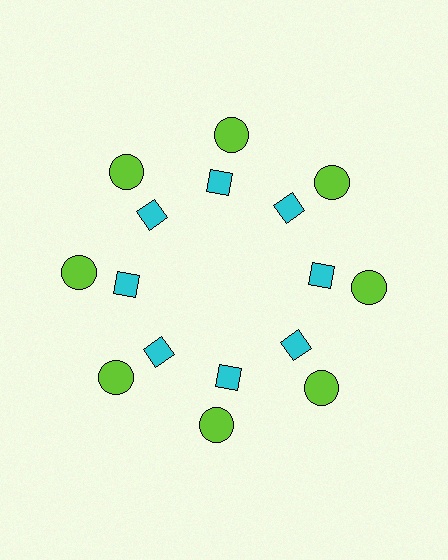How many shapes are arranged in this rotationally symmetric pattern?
There are 16 shapes, arranged in 8 groups of 2.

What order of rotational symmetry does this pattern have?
This pattern has 8-fold rotational symmetry.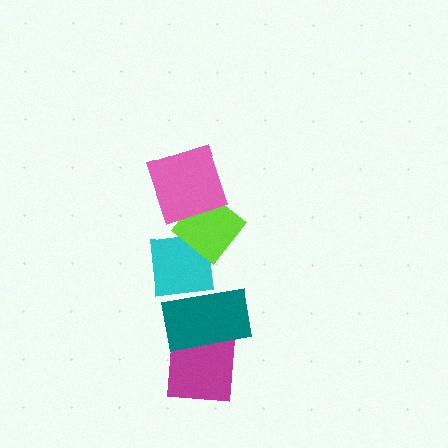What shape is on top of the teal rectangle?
The cyan square is on top of the teal rectangle.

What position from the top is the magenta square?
The magenta square is 5th from the top.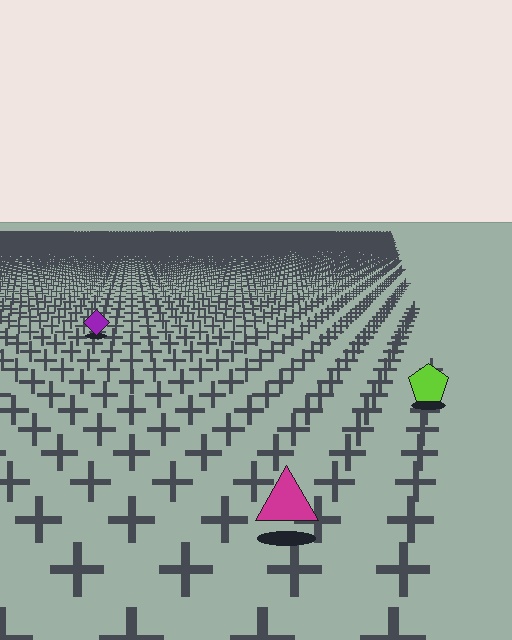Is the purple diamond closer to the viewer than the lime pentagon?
No. The lime pentagon is closer — you can tell from the texture gradient: the ground texture is coarser near it.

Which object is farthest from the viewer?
The purple diamond is farthest from the viewer. It appears smaller and the ground texture around it is denser.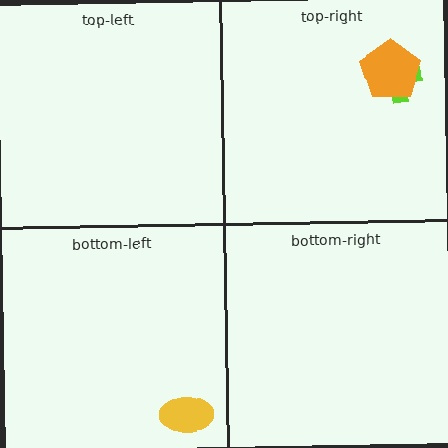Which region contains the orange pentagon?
The top-right region.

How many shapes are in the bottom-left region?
1.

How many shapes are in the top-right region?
2.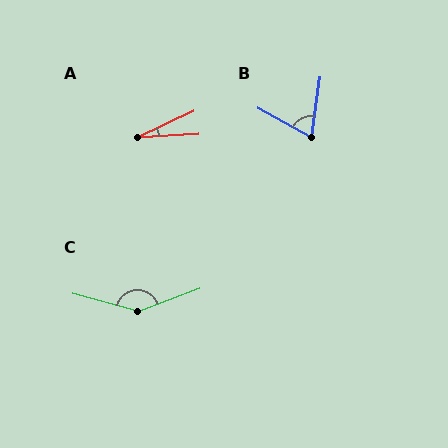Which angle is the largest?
C, at approximately 144 degrees.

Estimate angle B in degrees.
Approximately 69 degrees.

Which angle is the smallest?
A, at approximately 22 degrees.